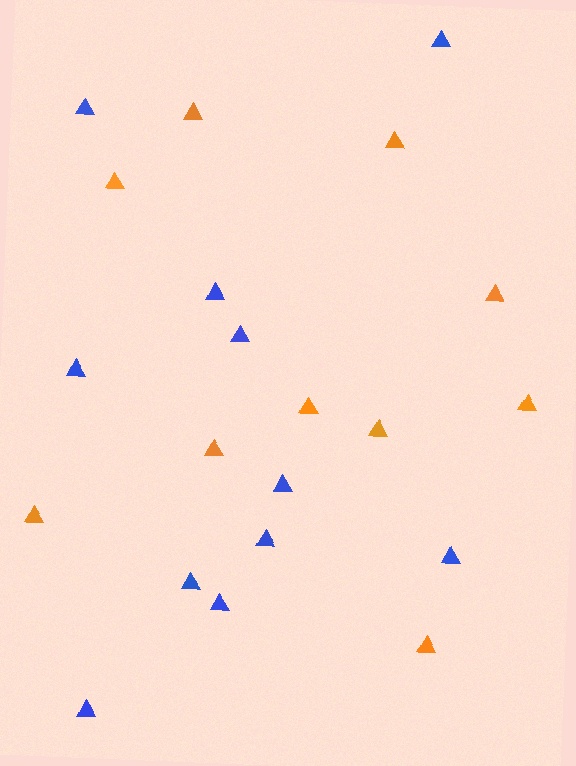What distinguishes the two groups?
There are 2 groups: one group of orange triangles (10) and one group of blue triangles (11).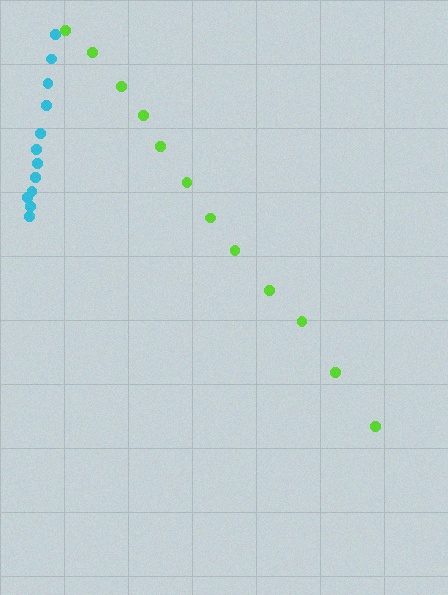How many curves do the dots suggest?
There are 2 distinct paths.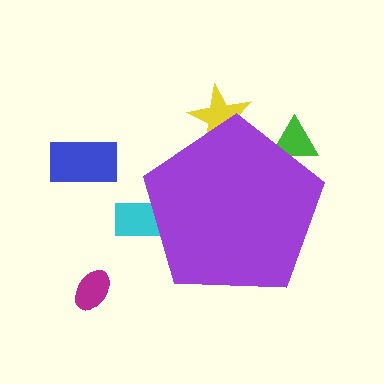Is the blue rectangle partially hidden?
No, the blue rectangle is fully visible.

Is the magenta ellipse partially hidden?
No, the magenta ellipse is fully visible.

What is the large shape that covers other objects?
A purple pentagon.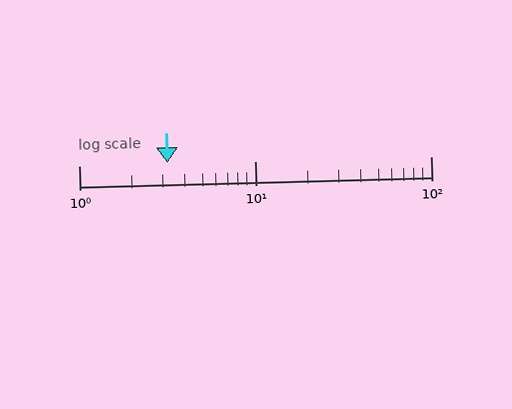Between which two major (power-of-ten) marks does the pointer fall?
The pointer is between 1 and 10.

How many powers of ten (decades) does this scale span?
The scale spans 2 decades, from 1 to 100.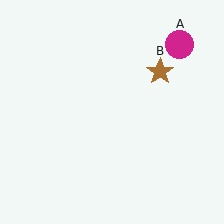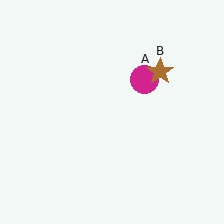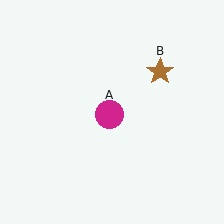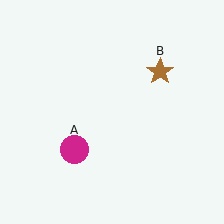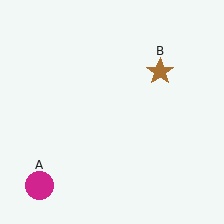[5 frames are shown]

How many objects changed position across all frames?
1 object changed position: magenta circle (object A).